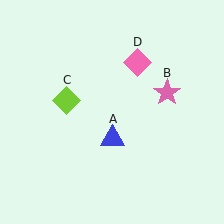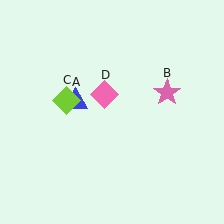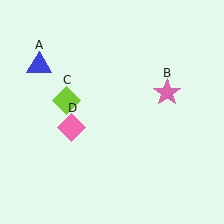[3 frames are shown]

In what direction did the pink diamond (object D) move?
The pink diamond (object D) moved down and to the left.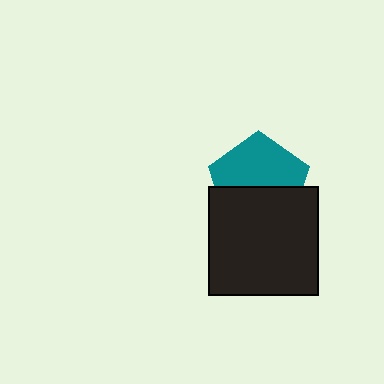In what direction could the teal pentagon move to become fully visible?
The teal pentagon could move up. That would shift it out from behind the black square entirely.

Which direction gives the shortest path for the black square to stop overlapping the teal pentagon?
Moving down gives the shortest separation.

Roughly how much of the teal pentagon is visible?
About half of it is visible (roughly 53%).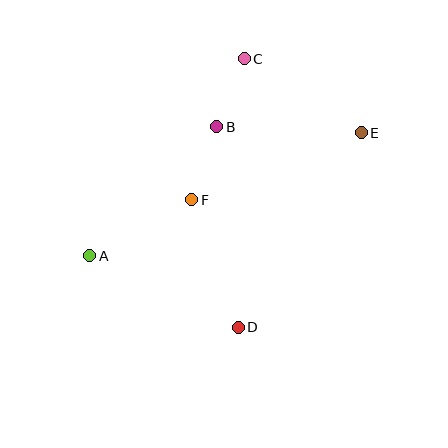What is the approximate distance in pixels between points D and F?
The distance between D and F is approximately 136 pixels.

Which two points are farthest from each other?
Points A and E are farthest from each other.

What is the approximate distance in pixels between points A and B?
The distance between A and B is approximately 181 pixels.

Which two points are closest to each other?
Points B and C are closest to each other.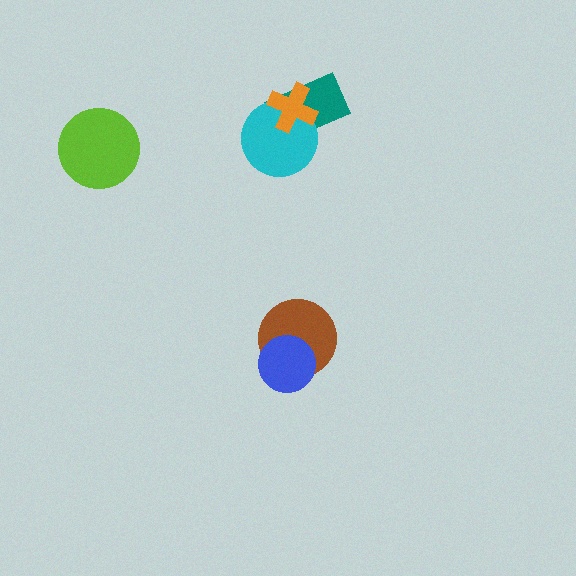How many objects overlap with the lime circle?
0 objects overlap with the lime circle.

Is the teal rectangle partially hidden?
Yes, it is partially covered by another shape.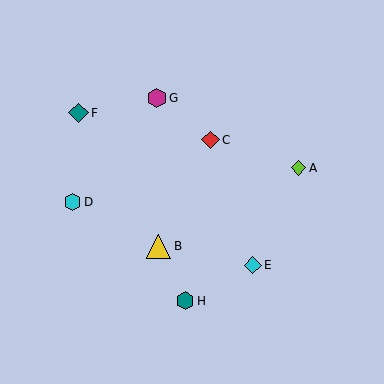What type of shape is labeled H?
Shape H is a teal hexagon.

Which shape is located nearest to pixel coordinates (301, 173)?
The lime diamond (labeled A) at (298, 168) is nearest to that location.